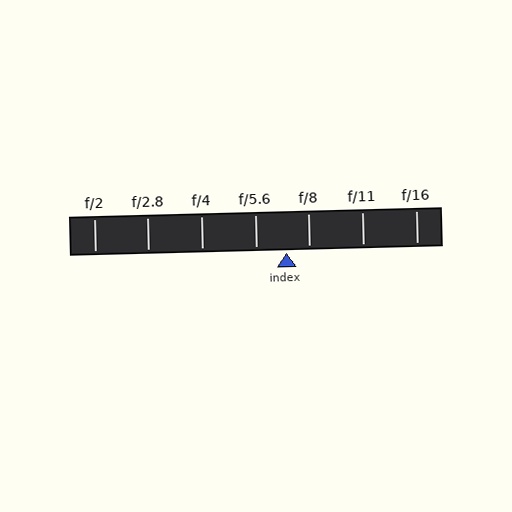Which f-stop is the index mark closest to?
The index mark is closest to f/8.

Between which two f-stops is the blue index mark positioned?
The index mark is between f/5.6 and f/8.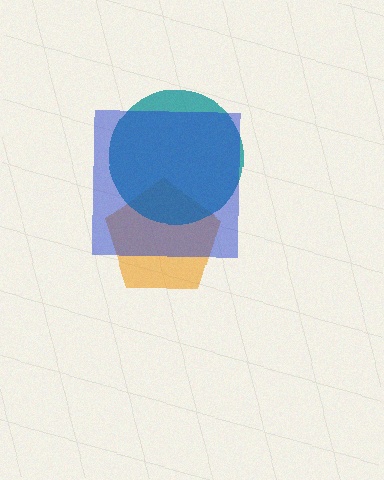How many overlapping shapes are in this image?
There are 3 overlapping shapes in the image.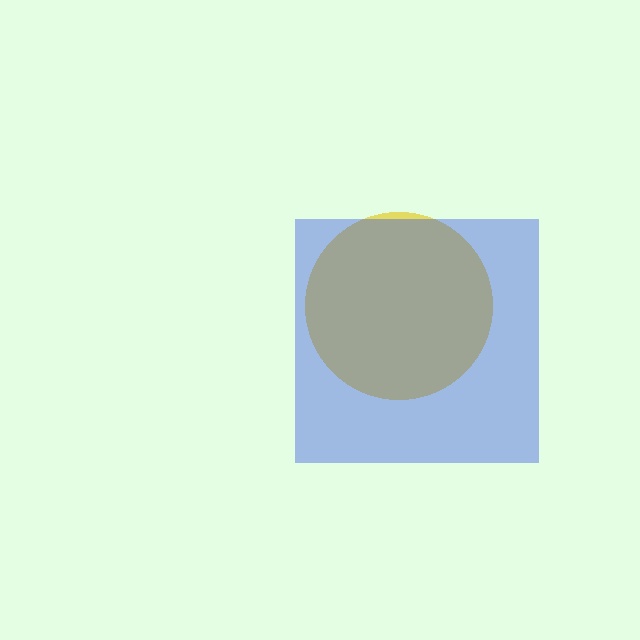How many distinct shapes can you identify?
There are 2 distinct shapes: a yellow circle, a blue square.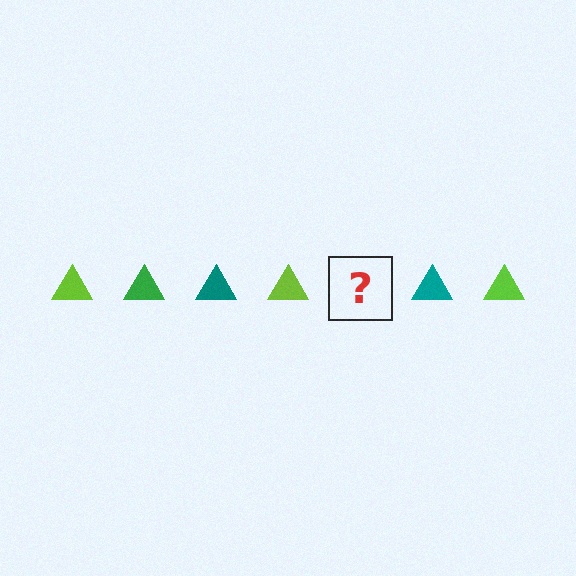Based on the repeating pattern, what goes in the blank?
The blank should be a green triangle.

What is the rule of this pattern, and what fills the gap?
The rule is that the pattern cycles through lime, green, teal triangles. The gap should be filled with a green triangle.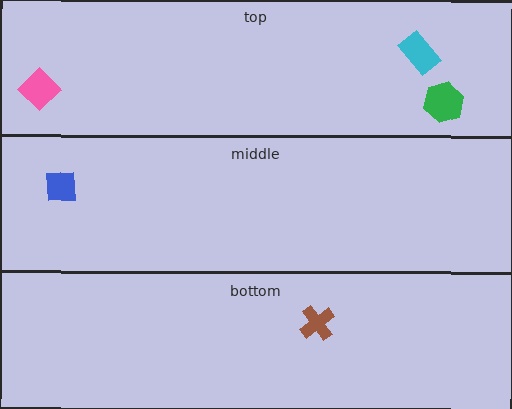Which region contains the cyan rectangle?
The top region.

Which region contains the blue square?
The middle region.